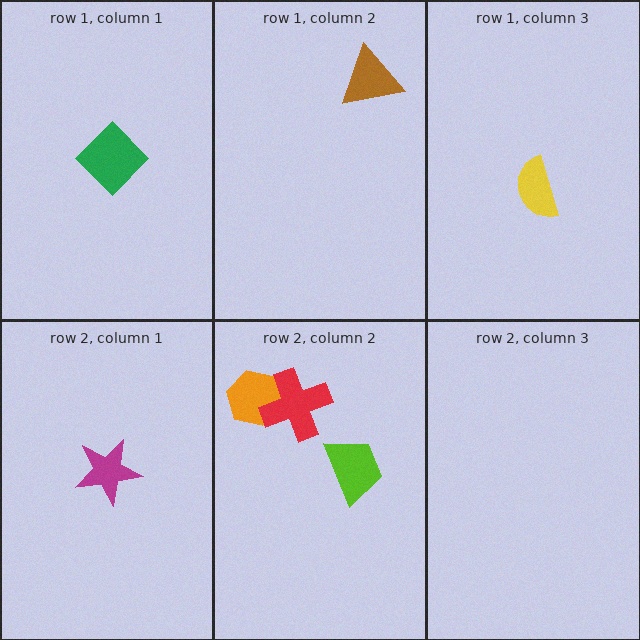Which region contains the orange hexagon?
The row 2, column 2 region.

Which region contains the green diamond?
The row 1, column 1 region.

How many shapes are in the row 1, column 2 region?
1.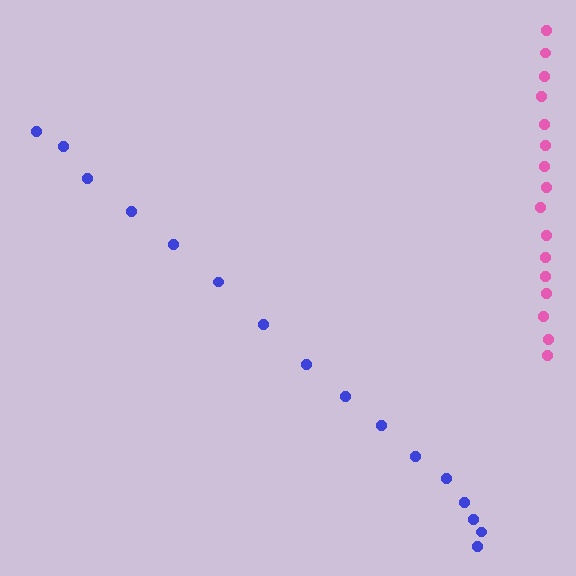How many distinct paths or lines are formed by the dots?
There are 2 distinct paths.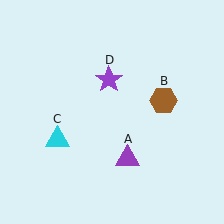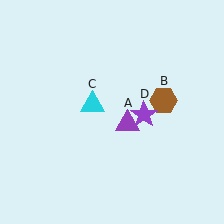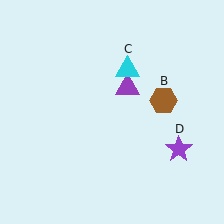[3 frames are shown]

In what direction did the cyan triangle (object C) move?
The cyan triangle (object C) moved up and to the right.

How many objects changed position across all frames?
3 objects changed position: purple triangle (object A), cyan triangle (object C), purple star (object D).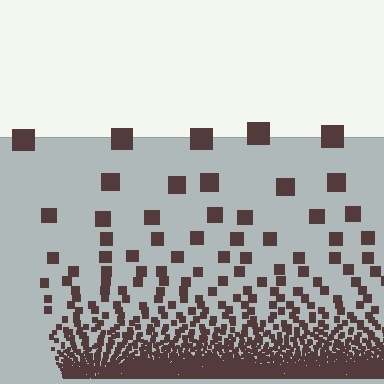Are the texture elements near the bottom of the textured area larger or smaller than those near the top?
Smaller. The gradient is inverted — elements near the bottom are smaller and denser.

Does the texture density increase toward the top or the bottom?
Density increases toward the bottom.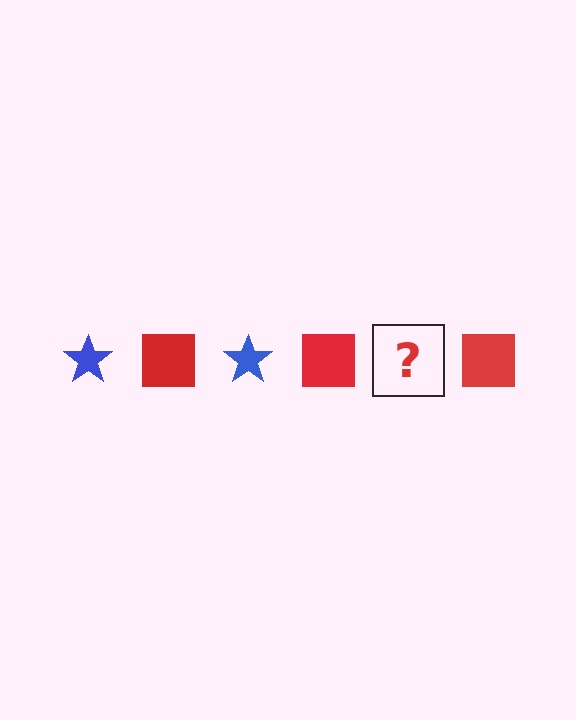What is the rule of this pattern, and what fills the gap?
The rule is that the pattern alternates between blue star and red square. The gap should be filled with a blue star.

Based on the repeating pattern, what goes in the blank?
The blank should be a blue star.